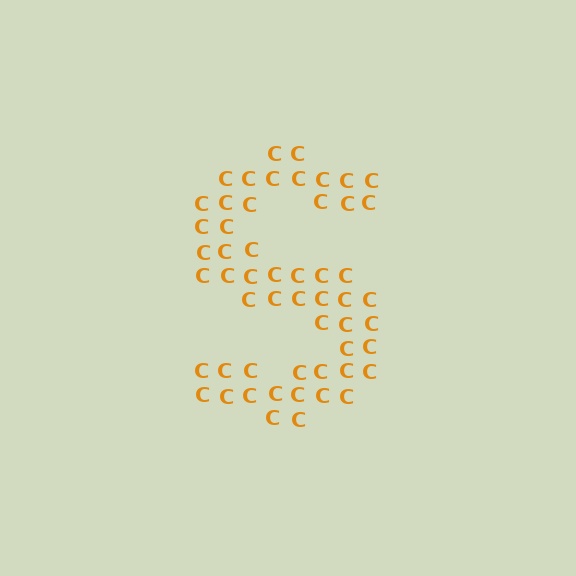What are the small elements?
The small elements are letter C's.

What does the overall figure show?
The overall figure shows the letter S.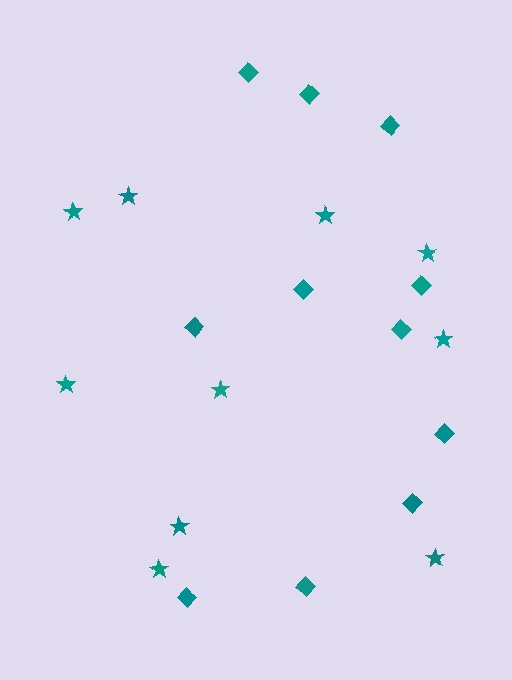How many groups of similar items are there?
There are 2 groups: one group of diamonds (11) and one group of stars (10).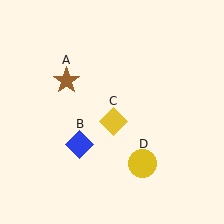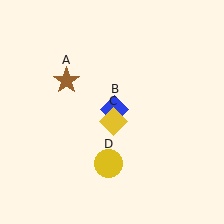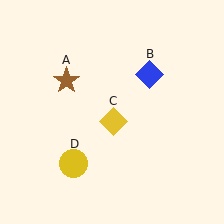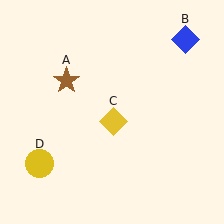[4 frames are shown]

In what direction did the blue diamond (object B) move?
The blue diamond (object B) moved up and to the right.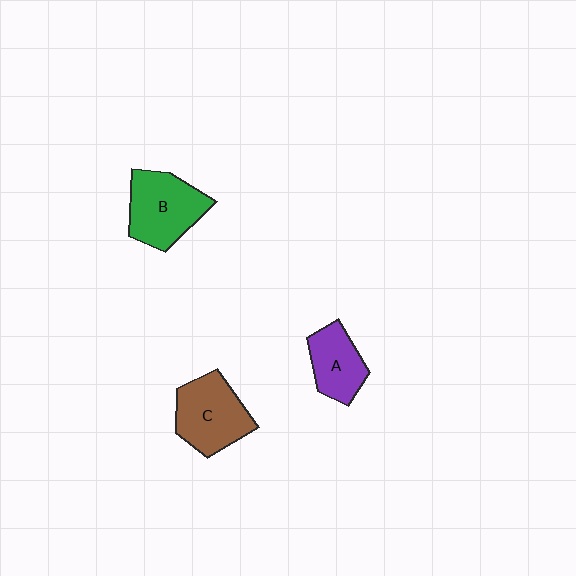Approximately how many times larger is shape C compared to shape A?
Approximately 1.4 times.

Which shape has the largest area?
Shape B (green).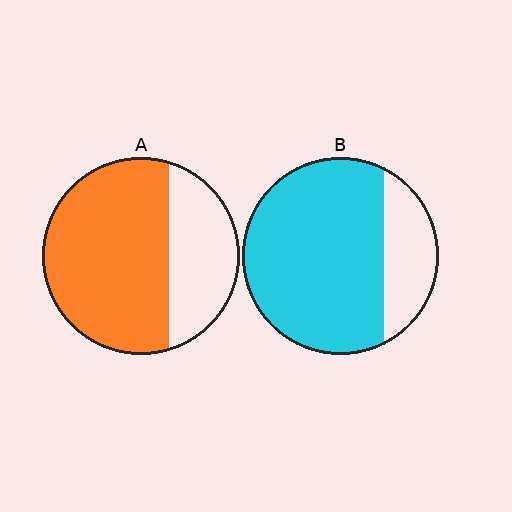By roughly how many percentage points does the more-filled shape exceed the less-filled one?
By roughly 10 percentage points (B over A).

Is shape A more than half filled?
Yes.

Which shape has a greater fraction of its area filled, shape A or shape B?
Shape B.